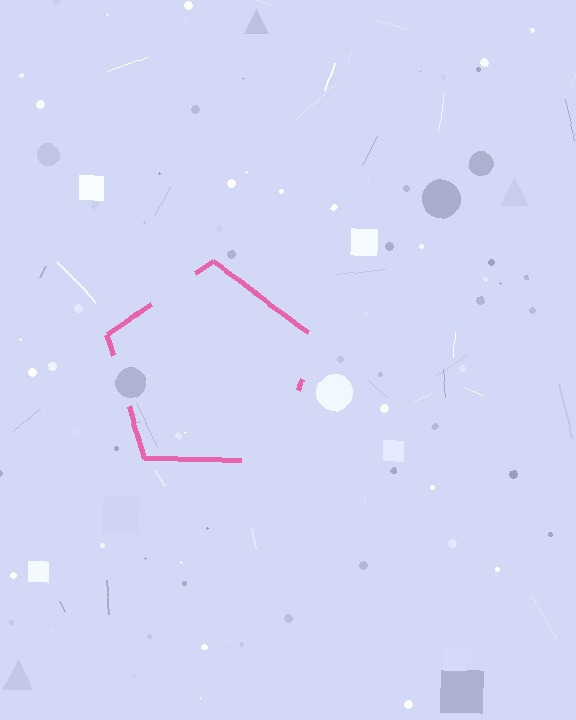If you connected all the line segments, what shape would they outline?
They would outline a pentagon.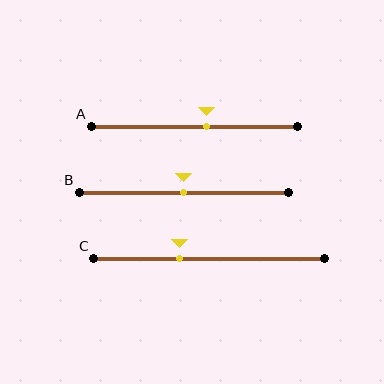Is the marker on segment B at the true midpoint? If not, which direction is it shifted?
Yes, the marker on segment B is at the true midpoint.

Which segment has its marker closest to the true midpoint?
Segment B has its marker closest to the true midpoint.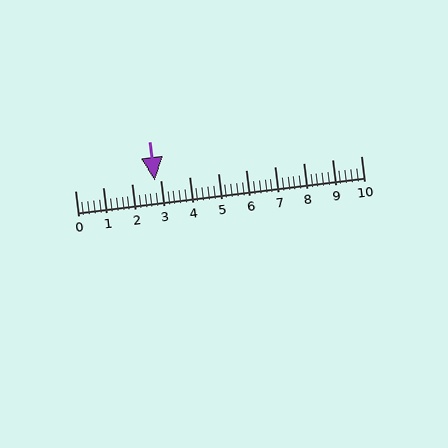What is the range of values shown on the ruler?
The ruler shows values from 0 to 10.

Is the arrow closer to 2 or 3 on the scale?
The arrow is closer to 3.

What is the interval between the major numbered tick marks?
The major tick marks are spaced 1 units apart.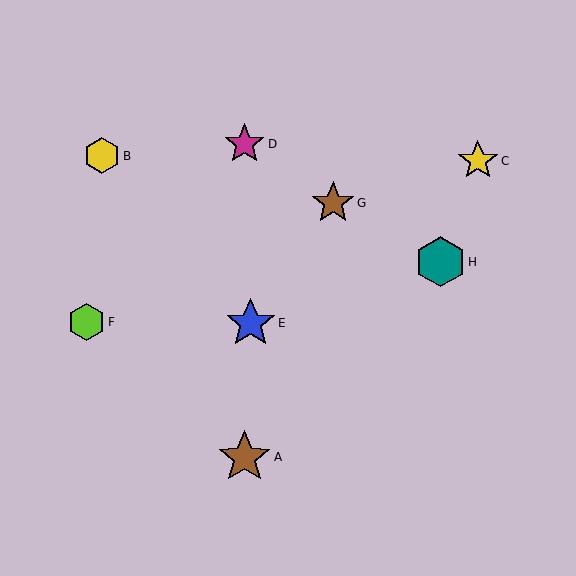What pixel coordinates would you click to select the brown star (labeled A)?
Click at (244, 457) to select the brown star A.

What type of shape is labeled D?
Shape D is a magenta star.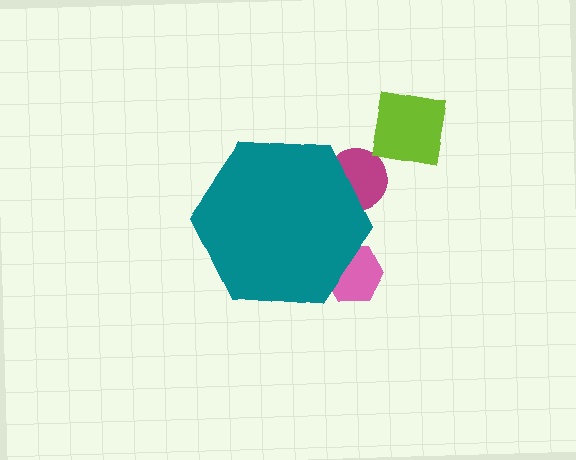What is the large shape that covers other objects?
A teal hexagon.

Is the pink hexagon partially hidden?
Yes, the pink hexagon is partially hidden behind the teal hexagon.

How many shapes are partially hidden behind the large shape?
2 shapes are partially hidden.